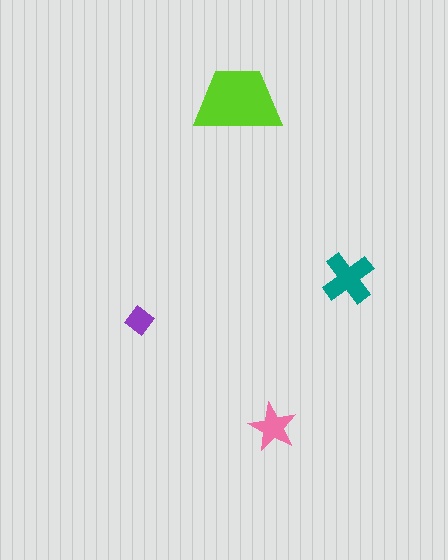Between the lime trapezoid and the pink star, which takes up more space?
The lime trapezoid.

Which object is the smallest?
The purple diamond.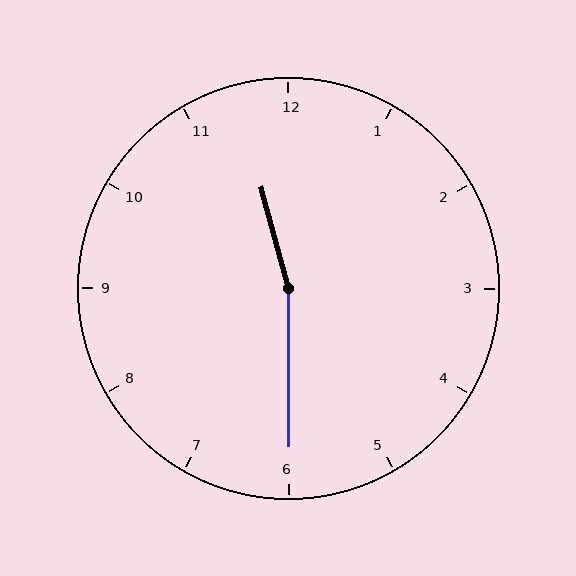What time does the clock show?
11:30.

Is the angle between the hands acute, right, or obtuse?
It is obtuse.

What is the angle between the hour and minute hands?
Approximately 165 degrees.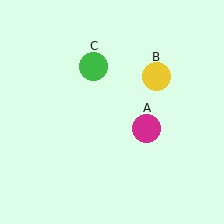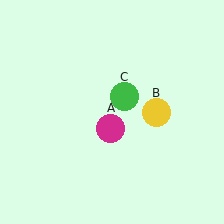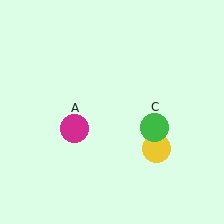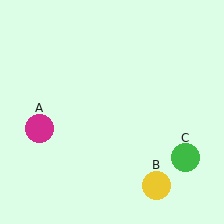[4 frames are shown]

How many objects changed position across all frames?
3 objects changed position: magenta circle (object A), yellow circle (object B), green circle (object C).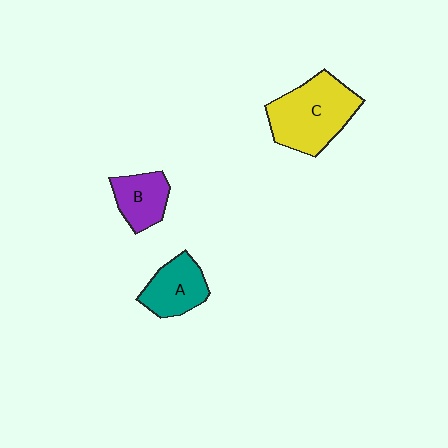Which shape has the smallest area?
Shape B (purple).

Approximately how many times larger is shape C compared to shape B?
Approximately 1.9 times.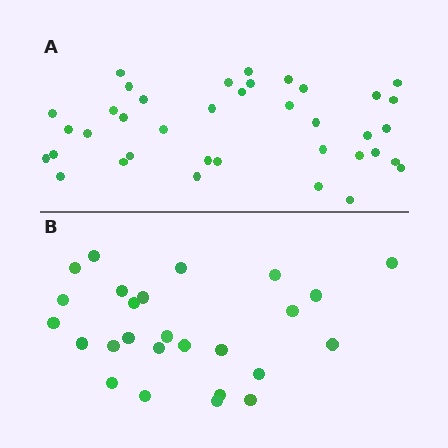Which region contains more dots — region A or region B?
Region A (the top region) has more dots.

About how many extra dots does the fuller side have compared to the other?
Region A has roughly 12 or so more dots than region B.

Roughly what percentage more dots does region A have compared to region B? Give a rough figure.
About 45% more.